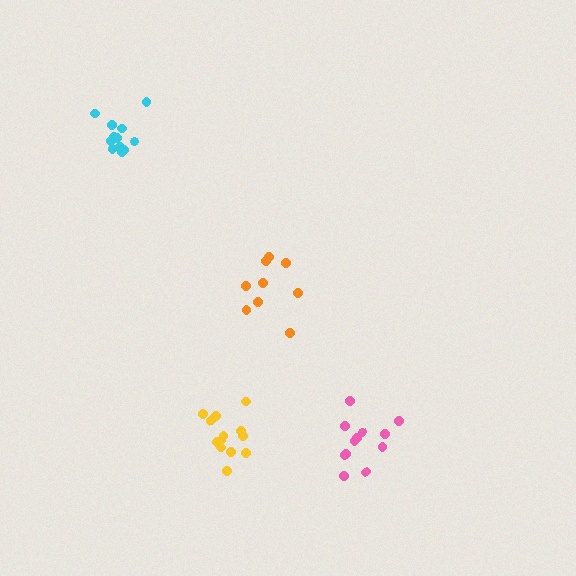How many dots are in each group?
Group 1: 12 dots, Group 2: 13 dots, Group 3: 9 dots, Group 4: 12 dots (46 total).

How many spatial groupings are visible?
There are 4 spatial groupings.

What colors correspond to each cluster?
The clusters are colored: cyan, yellow, orange, pink.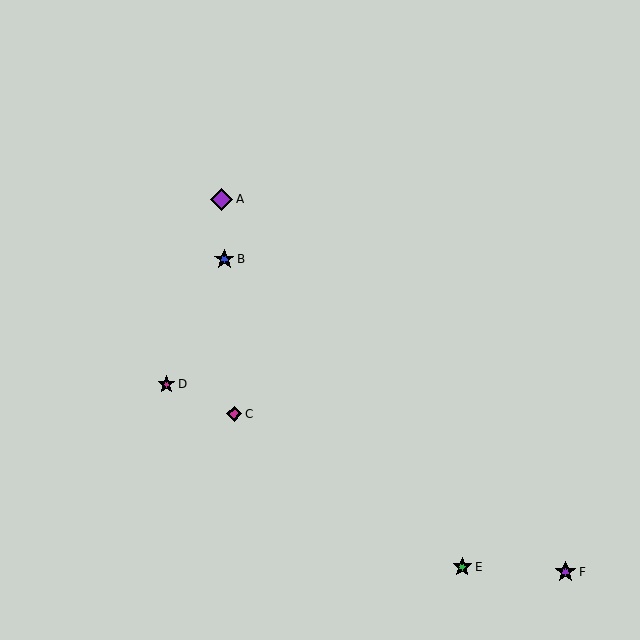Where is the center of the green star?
The center of the green star is at (462, 567).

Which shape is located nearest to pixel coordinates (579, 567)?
The purple star (labeled F) at (565, 572) is nearest to that location.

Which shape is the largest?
The purple diamond (labeled A) is the largest.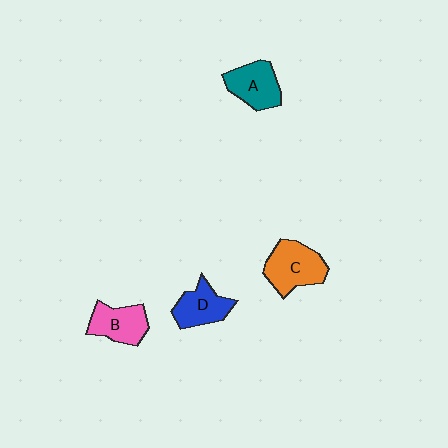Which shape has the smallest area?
Shape D (blue).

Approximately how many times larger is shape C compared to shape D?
Approximately 1.3 times.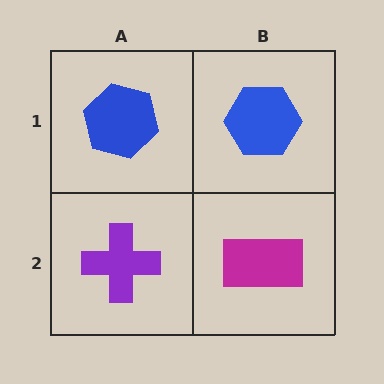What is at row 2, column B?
A magenta rectangle.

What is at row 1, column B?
A blue hexagon.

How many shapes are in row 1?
2 shapes.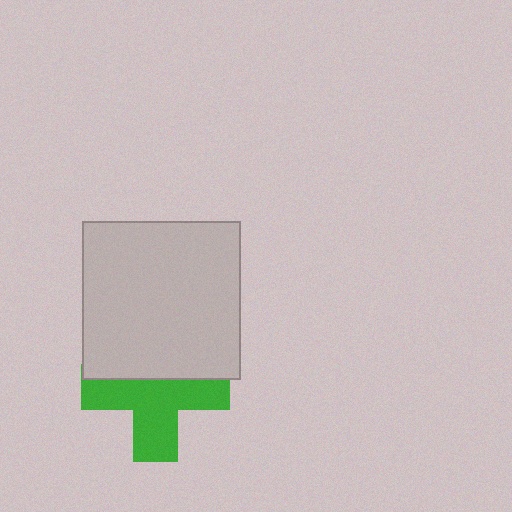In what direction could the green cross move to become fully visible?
The green cross could move down. That would shift it out from behind the light gray square entirely.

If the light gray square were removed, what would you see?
You would see the complete green cross.